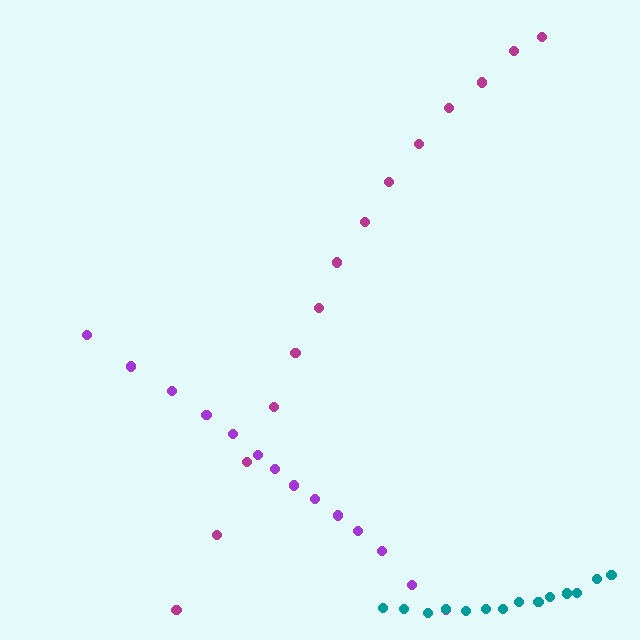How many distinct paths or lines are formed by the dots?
There are 3 distinct paths.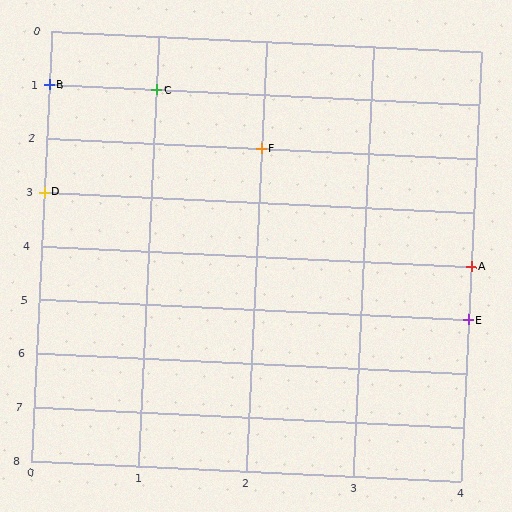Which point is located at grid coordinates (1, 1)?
Point C is at (1, 1).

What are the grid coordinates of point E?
Point E is at grid coordinates (4, 5).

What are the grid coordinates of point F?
Point F is at grid coordinates (2, 2).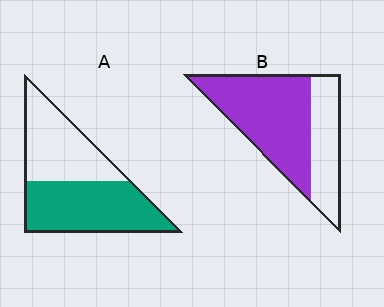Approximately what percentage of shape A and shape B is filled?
A is approximately 55% and B is approximately 65%.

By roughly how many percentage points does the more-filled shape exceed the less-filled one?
By roughly 10 percentage points (B over A).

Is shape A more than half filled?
Yes.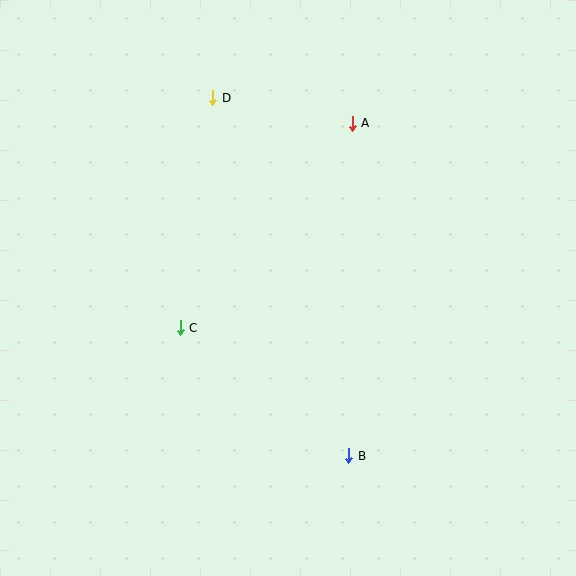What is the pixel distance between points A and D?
The distance between A and D is 142 pixels.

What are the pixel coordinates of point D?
Point D is at (213, 98).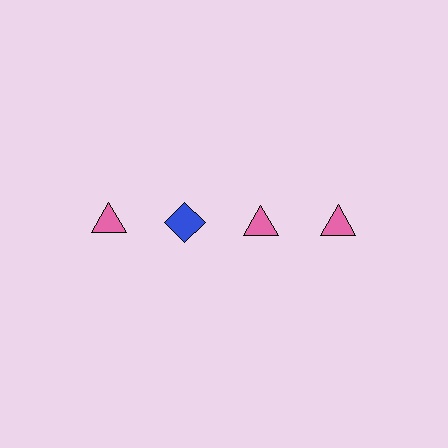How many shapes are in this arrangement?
There are 4 shapes arranged in a grid pattern.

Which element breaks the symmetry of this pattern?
The blue diamond in the top row, second from left column breaks the symmetry. All other shapes are pink triangles.